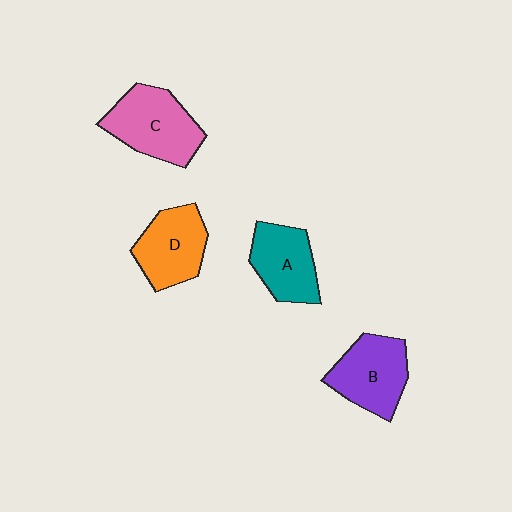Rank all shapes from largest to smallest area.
From largest to smallest: C (pink), B (purple), D (orange), A (teal).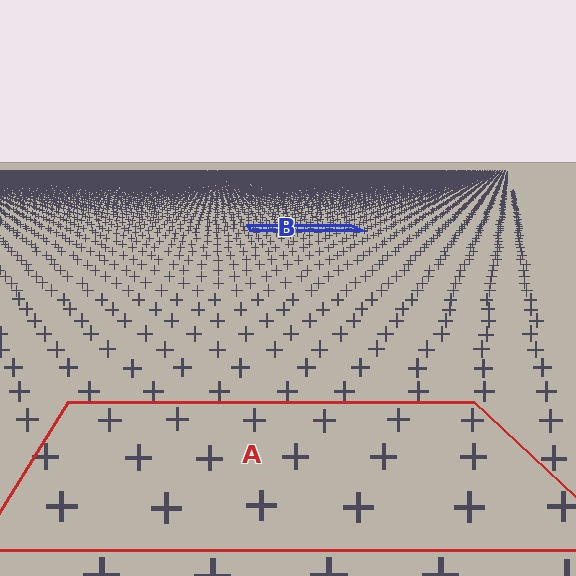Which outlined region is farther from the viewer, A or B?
Region B is farther from the viewer — the texture elements inside it appear smaller and more densely packed.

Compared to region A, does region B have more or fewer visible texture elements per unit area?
Region B has more texture elements per unit area — they are packed more densely because it is farther away.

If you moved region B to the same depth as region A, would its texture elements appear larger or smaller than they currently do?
They would appear larger. At a closer depth, the same texture elements are projected at a bigger on-screen size.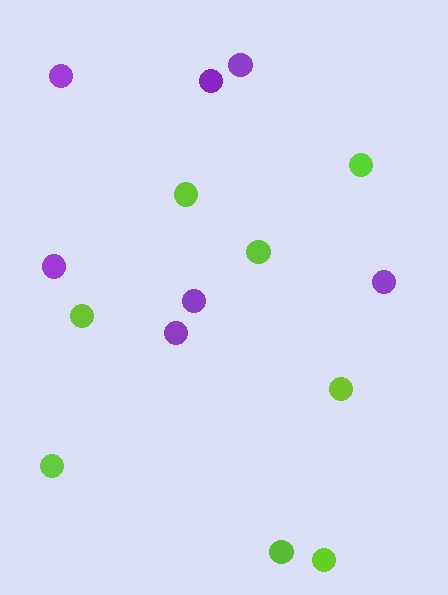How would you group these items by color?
There are 2 groups: one group of lime circles (8) and one group of purple circles (7).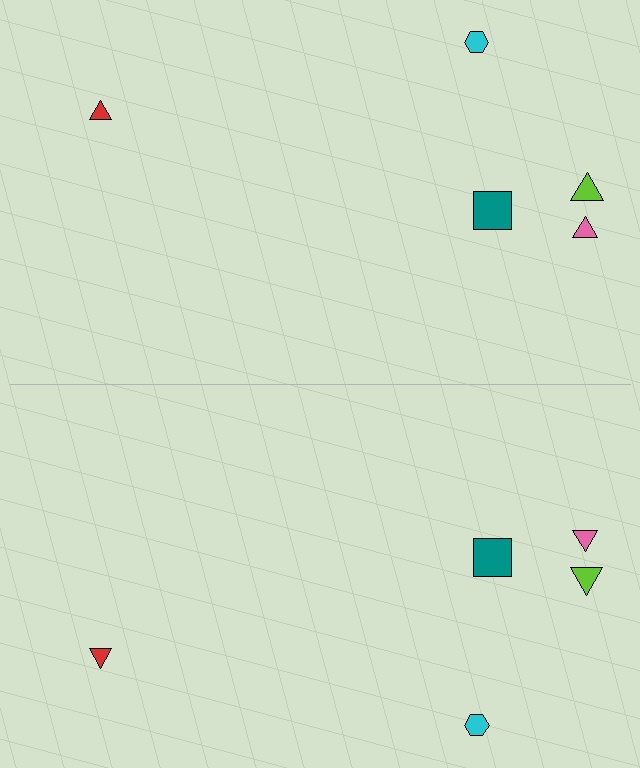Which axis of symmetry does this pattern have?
The pattern has a horizontal axis of symmetry running through the center of the image.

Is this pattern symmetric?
Yes, this pattern has bilateral (reflection) symmetry.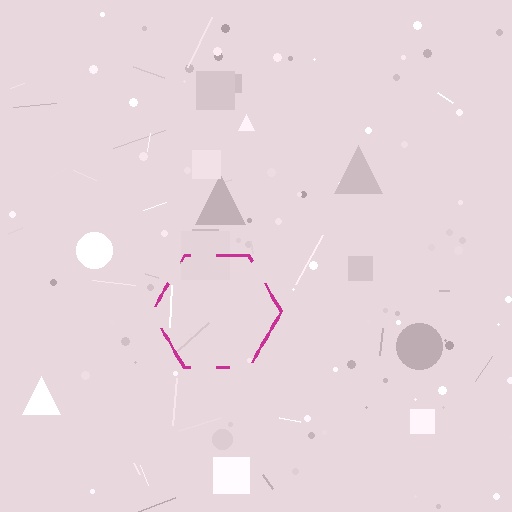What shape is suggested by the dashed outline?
The dashed outline suggests a hexagon.